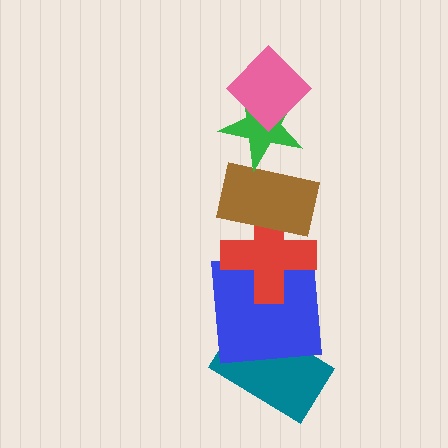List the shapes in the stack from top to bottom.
From top to bottom: the pink diamond, the green star, the brown rectangle, the red cross, the blue square, the teal rectangle.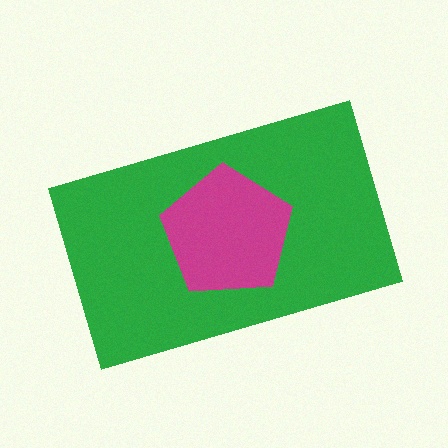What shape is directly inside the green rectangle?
The magenta pentagon.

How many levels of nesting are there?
2.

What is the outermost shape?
The green rectangle.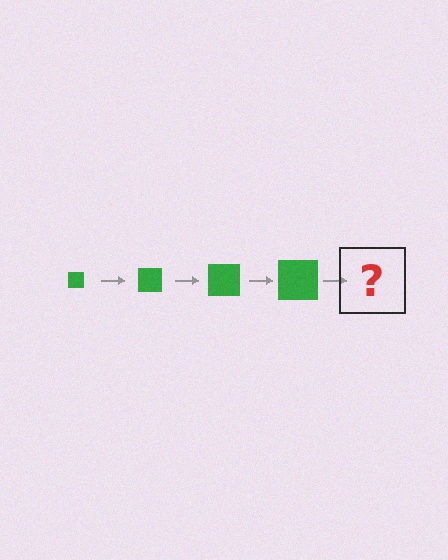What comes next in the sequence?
The next element should be a green square, larger than the previous one.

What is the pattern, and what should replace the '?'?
The pattern is that the square gets progressively larger each step. The '?' should be a green square, larger than the previous one.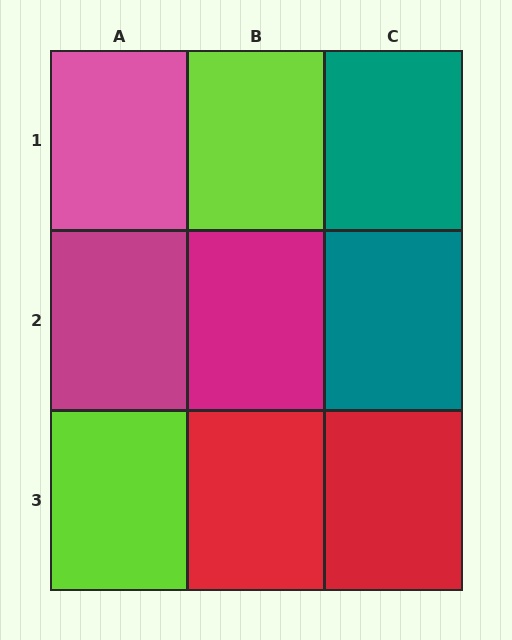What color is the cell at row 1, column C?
Teal.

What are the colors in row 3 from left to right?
Lime, red, red.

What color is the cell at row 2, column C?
Teal.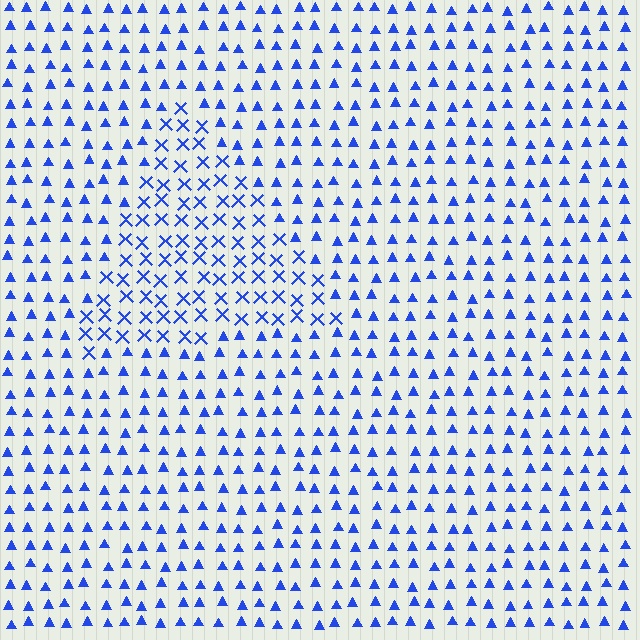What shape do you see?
I see a triangle.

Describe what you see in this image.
The image is filled with small blue elements arranged in a uniform grid. A triangle-shaped region contains X marks, while the surrounding area contains triangles. The boundary is defined purely by the change in element shape.